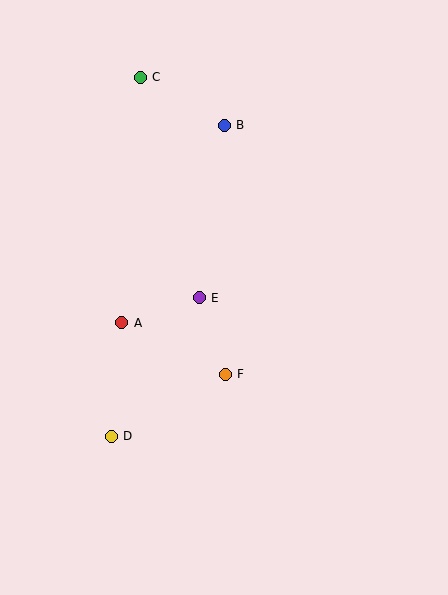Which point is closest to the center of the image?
Point E at (199, 298) is closest to the center.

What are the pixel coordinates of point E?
Point E is at (199, 298).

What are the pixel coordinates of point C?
Point C is at (140, 77).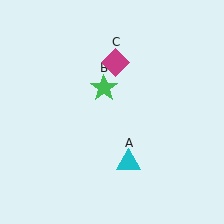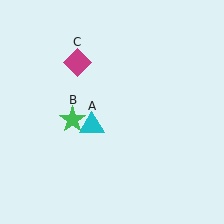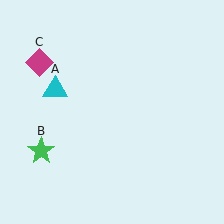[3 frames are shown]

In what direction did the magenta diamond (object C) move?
The magenta diamond (object C) moved left.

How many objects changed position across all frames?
3 objects changed position: cyan triangle (object A), green star (object B), magenta diamond (object C).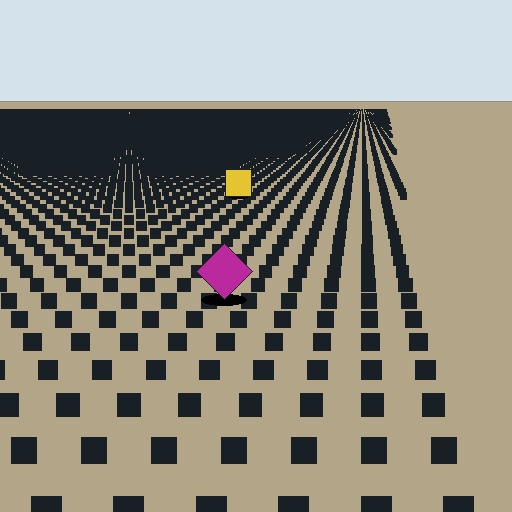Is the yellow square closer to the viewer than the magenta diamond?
No. The magenta diamond is closer — you can tell from the texture gradient: the ground texture is coarser near it.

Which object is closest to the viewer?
The magenta diamond is closest. The texture marks near it are larger and more spread out.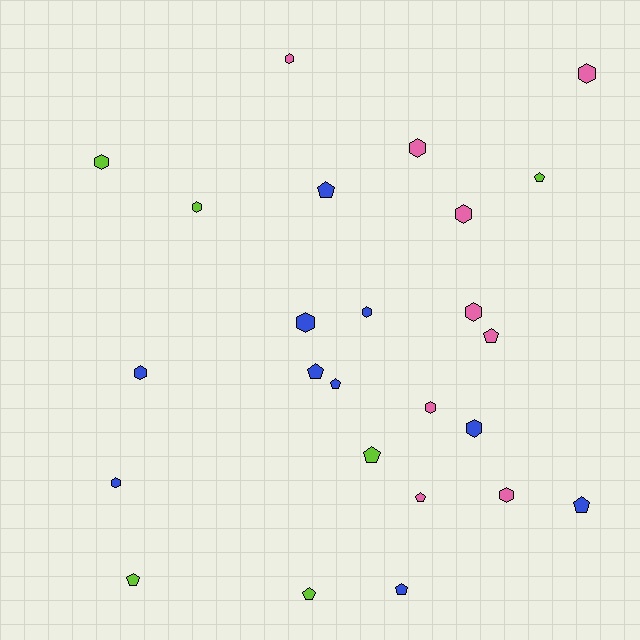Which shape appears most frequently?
Hexagon, with 14 objects.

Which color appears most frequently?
Blue, with 10 objects.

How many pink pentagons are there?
There are 2 pink pentagons.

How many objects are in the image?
There are 25 objects.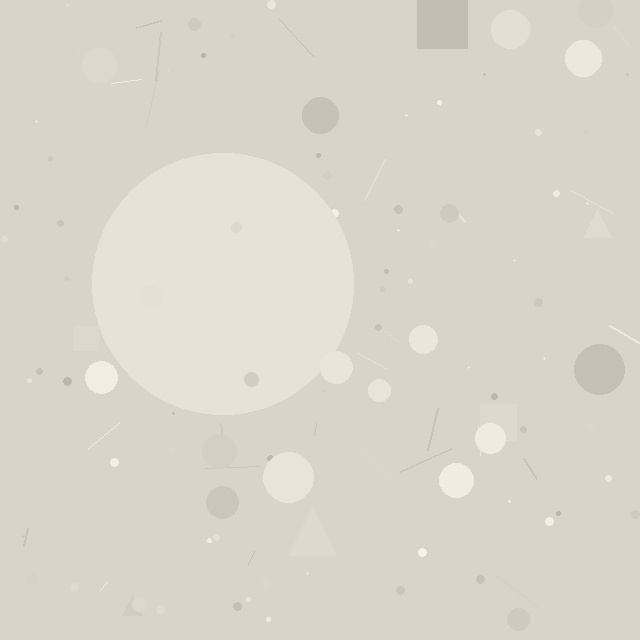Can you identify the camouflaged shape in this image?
The camouflaged shape is a circle.